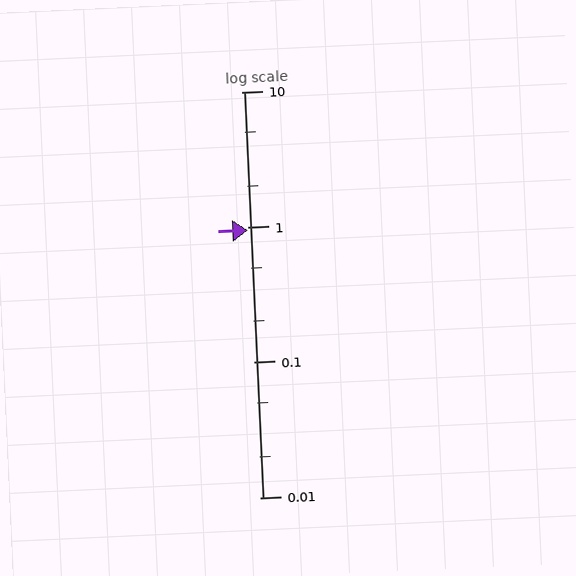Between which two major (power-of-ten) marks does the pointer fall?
The pointer is between 0.1 and 1.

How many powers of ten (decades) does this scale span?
The scale spans 3 decades, from 0.01 to 10.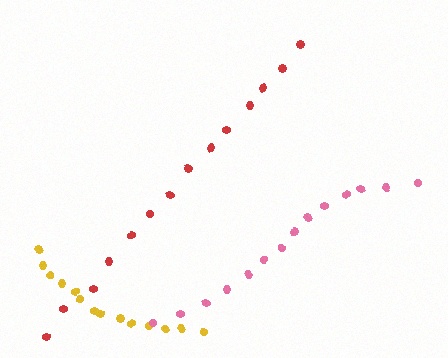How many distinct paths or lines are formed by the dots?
There are 3 distinct paths.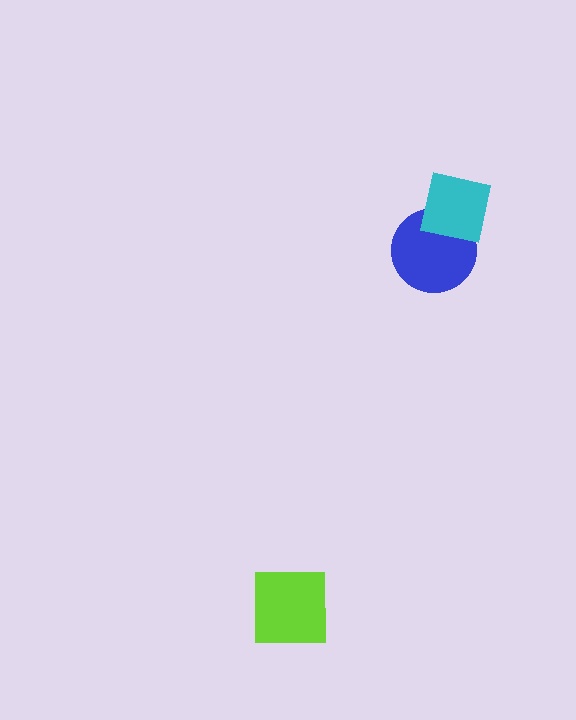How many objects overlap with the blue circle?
1 object overlaps with the blue circle.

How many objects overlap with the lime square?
0 objects overlap with the lime square.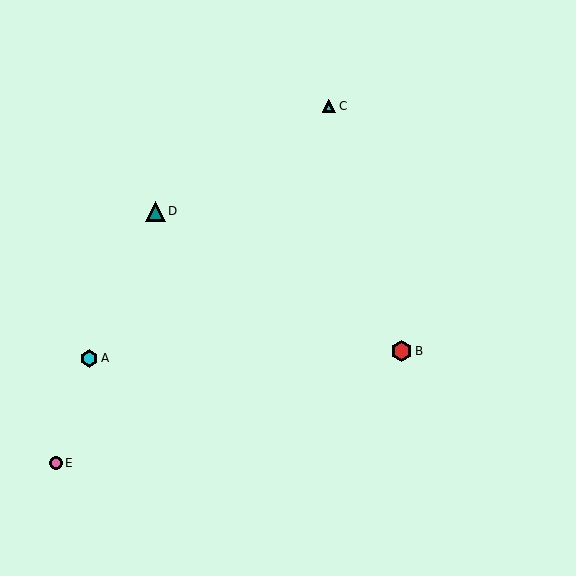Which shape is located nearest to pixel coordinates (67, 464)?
The pink circle (labeled E) at (56, 463) is nearest to that location.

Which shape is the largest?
The red hexagon (labeled B) is the largest.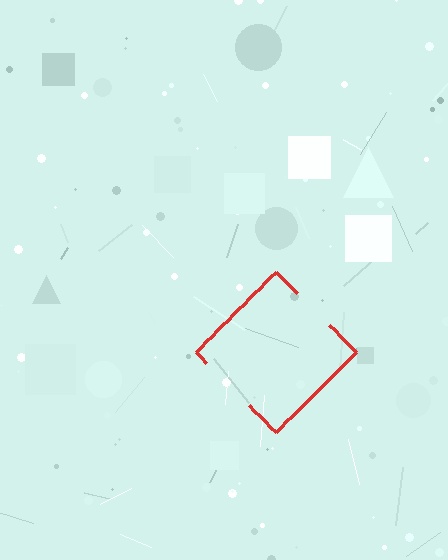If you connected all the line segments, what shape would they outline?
They would outline a diamond.